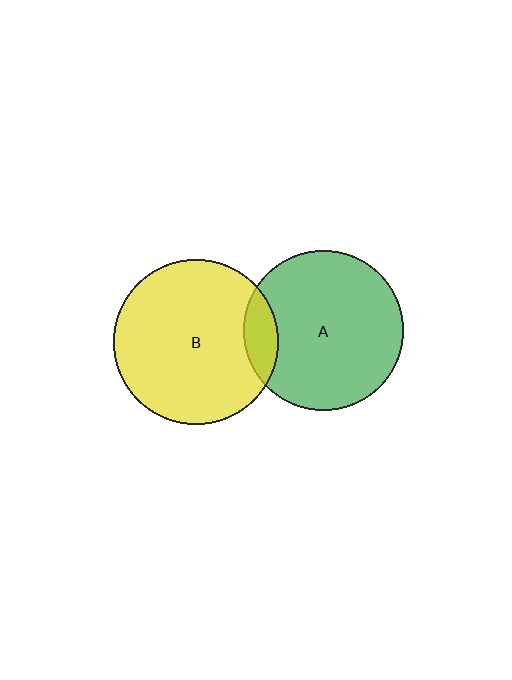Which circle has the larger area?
Circle B (yellow).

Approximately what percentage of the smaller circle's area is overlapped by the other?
Approximately 10%.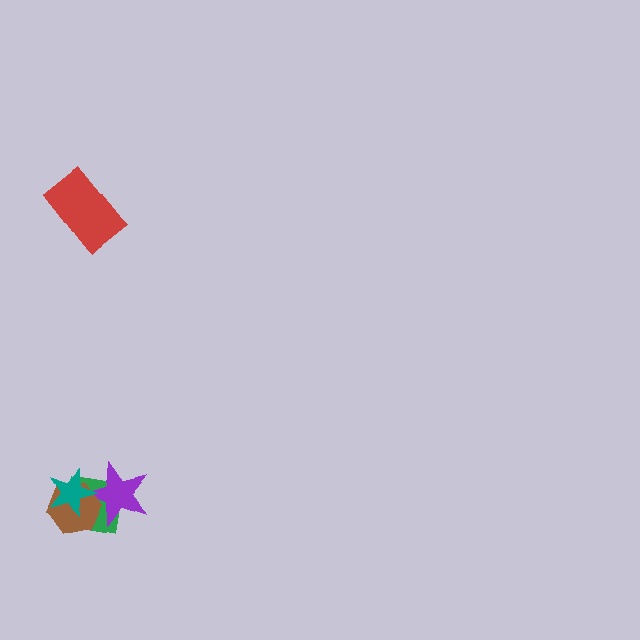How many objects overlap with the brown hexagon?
3 objects overlap with the brown hexagon.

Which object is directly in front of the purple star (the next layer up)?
The brown hexagon is directly in front of the purple star.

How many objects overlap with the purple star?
3 objects overlap with the purple star.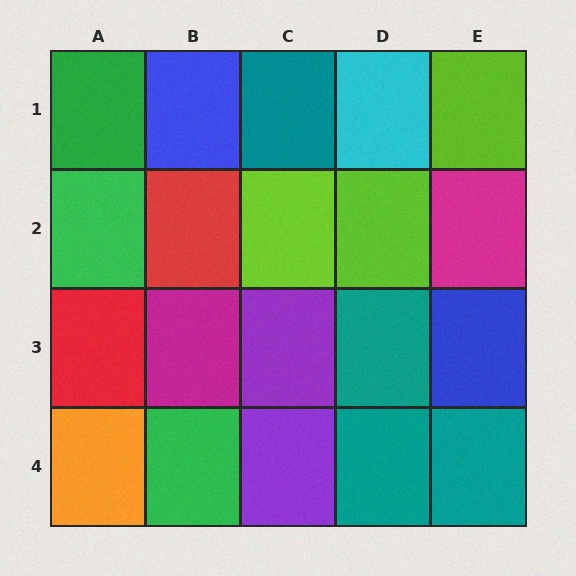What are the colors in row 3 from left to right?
Red, magenta, purple, teal, blue.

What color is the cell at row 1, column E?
Lime.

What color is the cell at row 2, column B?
Red.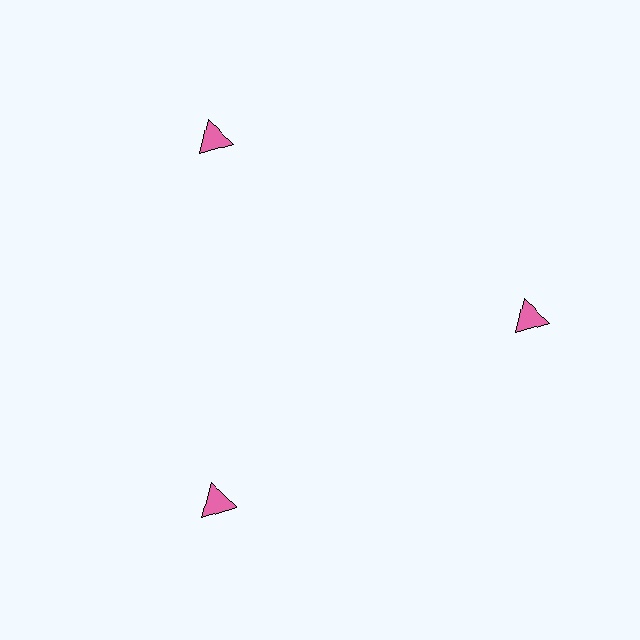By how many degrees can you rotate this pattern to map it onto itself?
The pattern maps onto itself every 120 degrees of rotation.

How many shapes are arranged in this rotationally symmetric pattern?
There are 3 shapes, arranged in 3 groups of 1.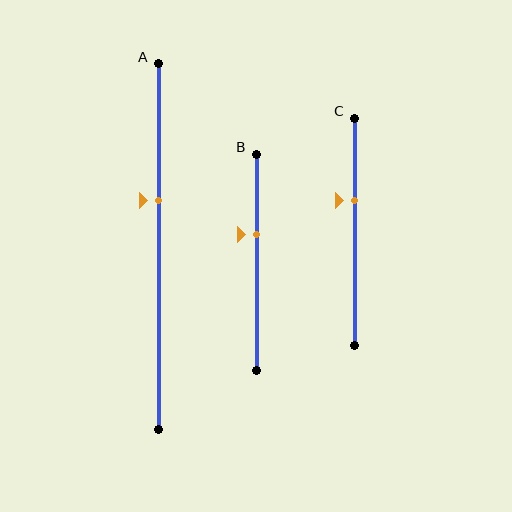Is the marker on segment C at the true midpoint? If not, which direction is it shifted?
No, the marker on segment C is shifted upward by about 14% of the segment length.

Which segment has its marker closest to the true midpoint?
Segment A has its marker closest to the true midpoint.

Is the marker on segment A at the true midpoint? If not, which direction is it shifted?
No, the marker on segment A is shifted upward by about 13% of the segment length.